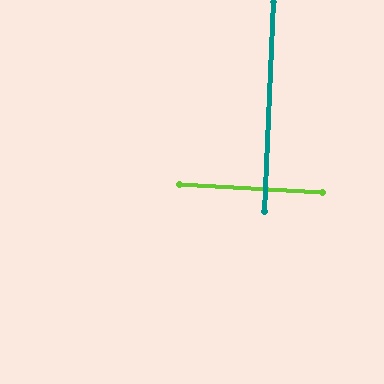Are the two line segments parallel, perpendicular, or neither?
Perpendicular — they meet at approximately 89°.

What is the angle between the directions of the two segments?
Approximately 89 degrees.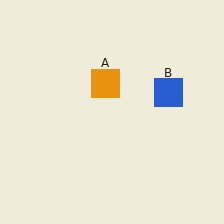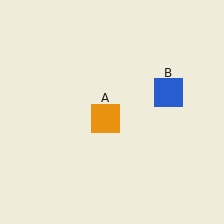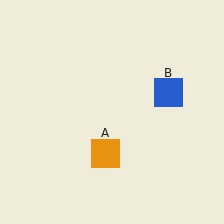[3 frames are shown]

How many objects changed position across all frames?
1 object changed position: orange square (object A).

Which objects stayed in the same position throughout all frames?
Blue square (object B) remained stationary.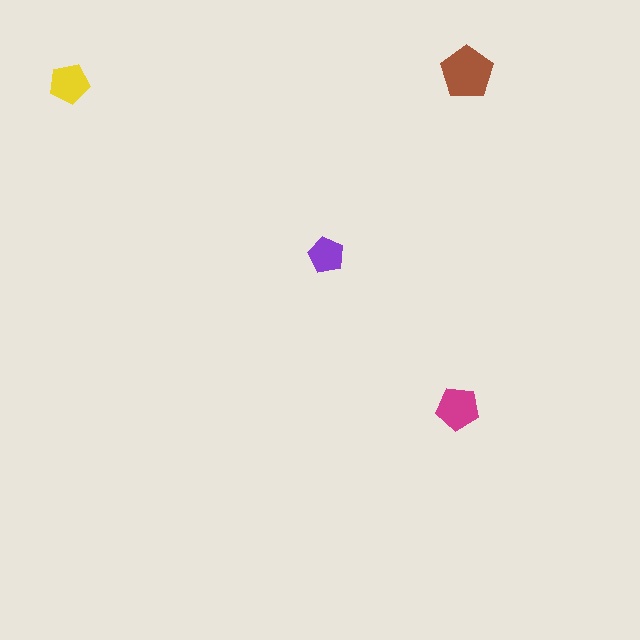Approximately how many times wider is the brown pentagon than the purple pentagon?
About 1.5 times wider.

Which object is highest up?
The brown pentagon is topmost.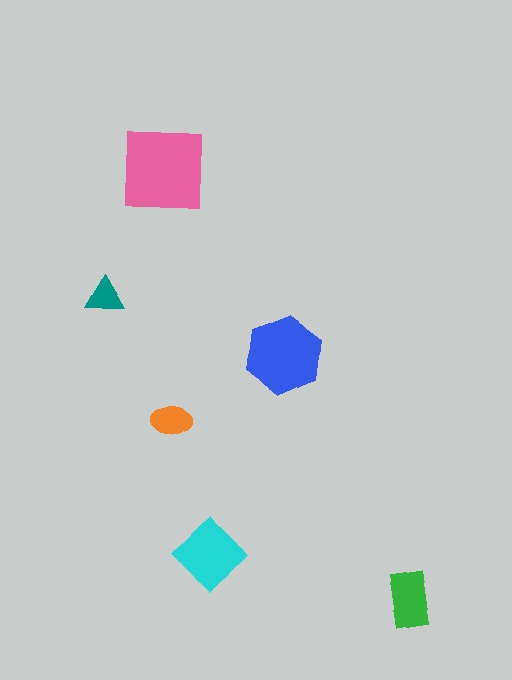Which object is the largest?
The pink square.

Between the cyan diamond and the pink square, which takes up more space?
The pink square.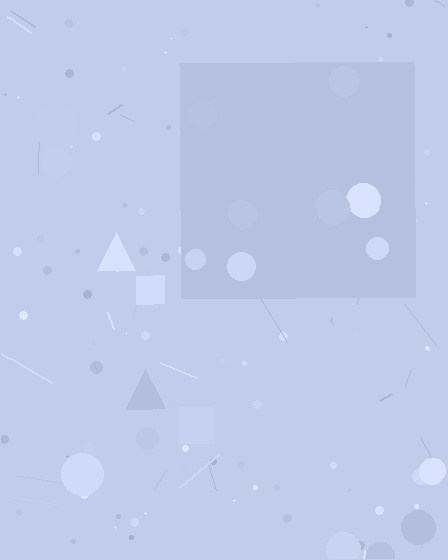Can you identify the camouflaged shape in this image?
The camouflaged shape is a square.